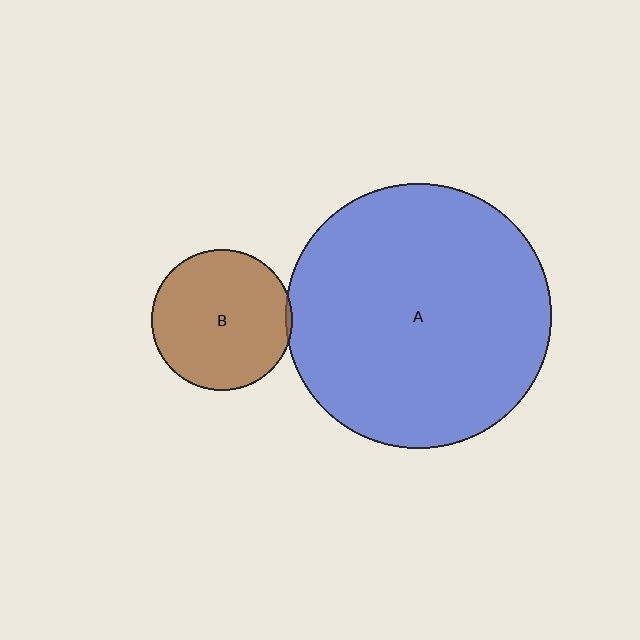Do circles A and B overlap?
Yes.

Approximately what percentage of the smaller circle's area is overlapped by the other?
Approximately 5%.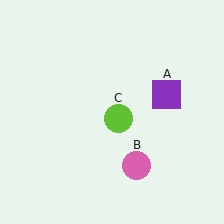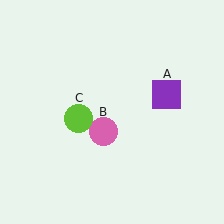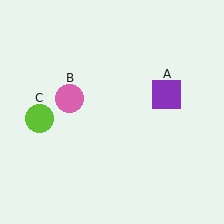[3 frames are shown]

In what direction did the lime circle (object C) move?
The lime circle (object C) moved left.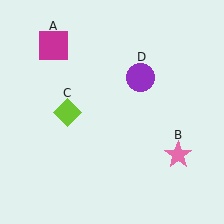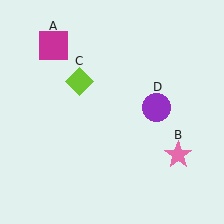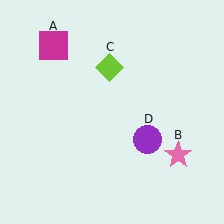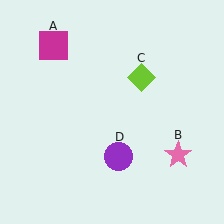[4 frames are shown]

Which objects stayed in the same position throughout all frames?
Magenta square (object A) and pink star (object B) remained stationary.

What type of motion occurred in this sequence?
The lime diamond (object C), purple circle (object D) rotated clockwise around the center of the scene.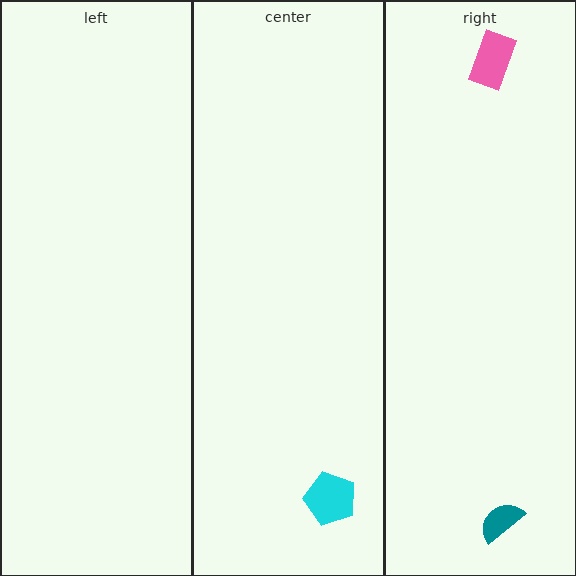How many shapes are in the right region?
2.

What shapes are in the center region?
The cyan pentagon.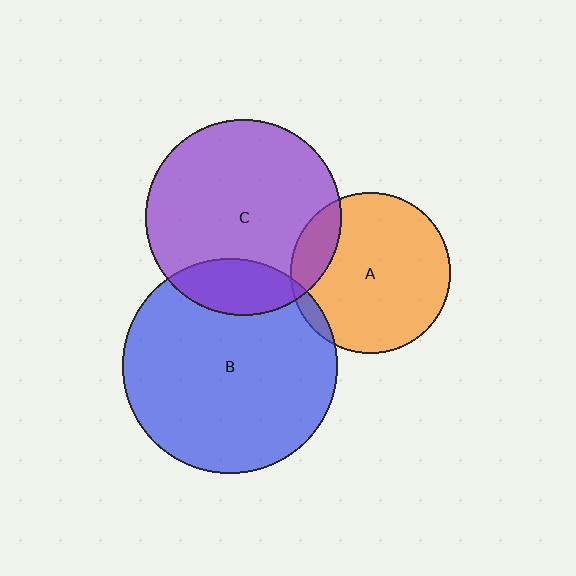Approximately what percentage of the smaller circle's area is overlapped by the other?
Approximately 5%.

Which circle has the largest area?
Circle B (blue).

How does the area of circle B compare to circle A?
Approximately 1.8 times.